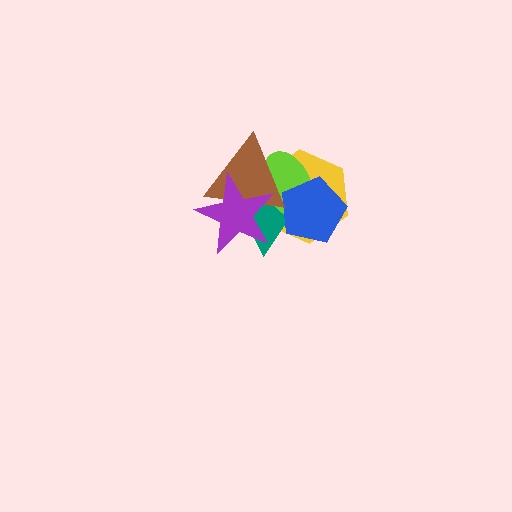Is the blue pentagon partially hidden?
Yes, it is partially covered by another shape.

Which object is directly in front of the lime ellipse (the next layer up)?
The blue pentagon is directly in front of the lime ellipse.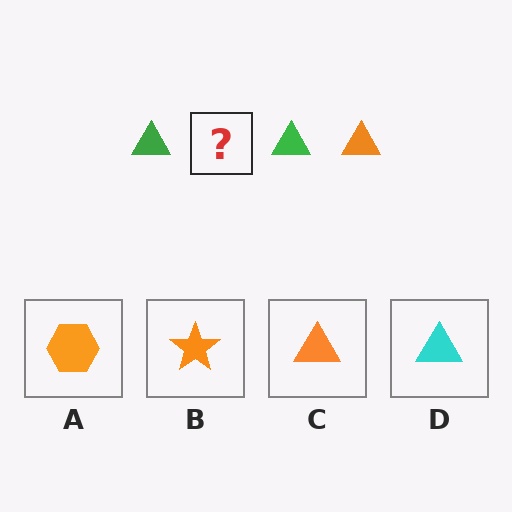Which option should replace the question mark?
Option C.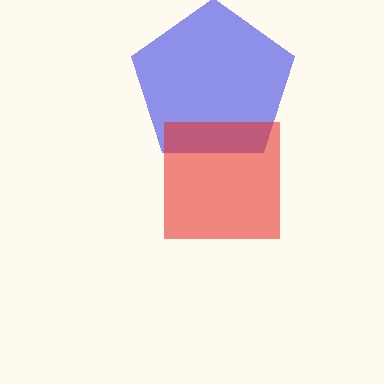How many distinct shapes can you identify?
There are 2 distinct shapes: a blue pentagon, a red square.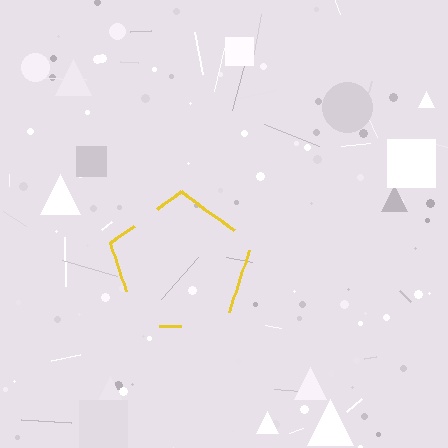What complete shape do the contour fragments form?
The contour fragments form a pentagon.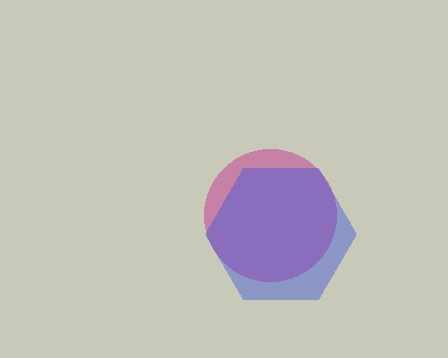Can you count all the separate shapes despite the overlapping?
Yes, there are 2 separate shapes.